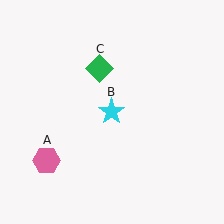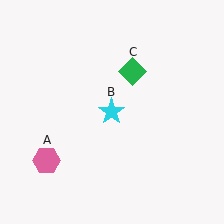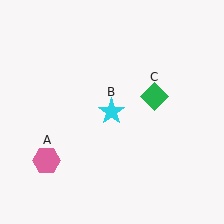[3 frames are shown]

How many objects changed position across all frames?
1 object changed position: green diamond (object C).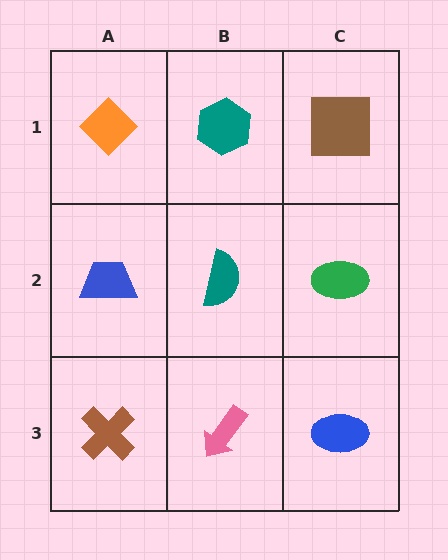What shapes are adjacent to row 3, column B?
A teal semicircle (row 2, column B), a brown cross (row 3, column A), a blue ellipse (row 3, column C).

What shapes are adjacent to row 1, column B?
A teal semicircle (row 2, column B), an orange diamond (row 1, column A), a brown square (row 1, column C).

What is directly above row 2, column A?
An orange diamond.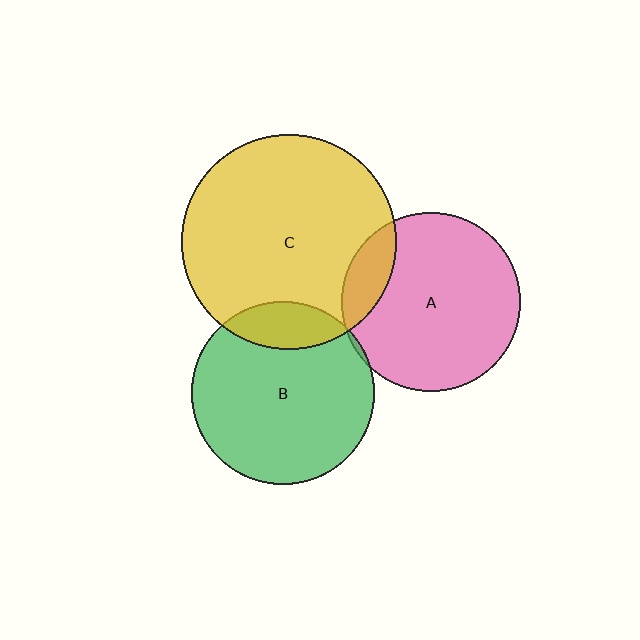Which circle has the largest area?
Circle C (yellow).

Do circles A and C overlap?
Yes.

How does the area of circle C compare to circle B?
Approximately 1.4 times.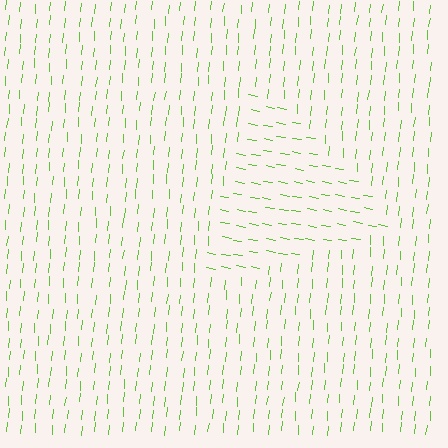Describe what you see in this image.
The image is filled with small lime line segments. A triangle region in the image has lines oriented differently from the surrounding lines, creating a visible texture boundary.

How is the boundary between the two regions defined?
The boundary is defined purely by a change in line orientation (approximately 85 degrees difference). All lines are the same color and thickness.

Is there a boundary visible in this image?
Yes, there is a texture boundary formed by a change in line orientation.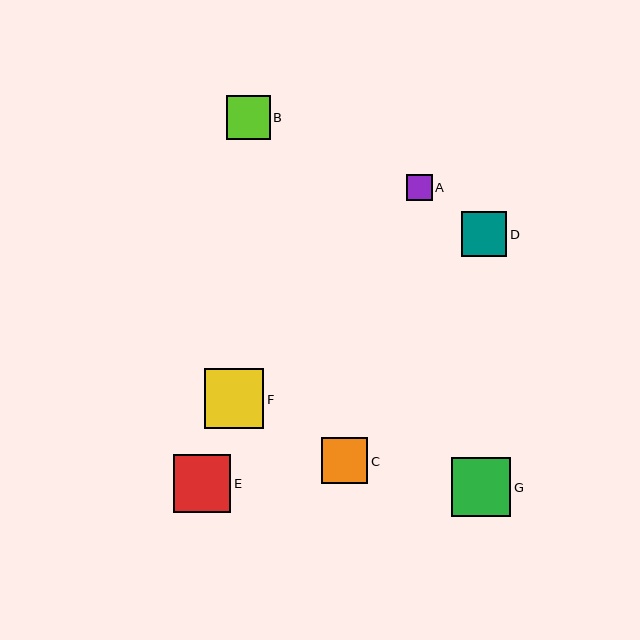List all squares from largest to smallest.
From largest to smallest: F, G, E, C, D, B, A.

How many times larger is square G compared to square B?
Square G is approximately 1.4 times the size of square B.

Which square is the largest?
Square F is the largest with a size of approximately 60 pixels.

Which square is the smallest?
Square A is the smallest with a size of approximately 26 pixels.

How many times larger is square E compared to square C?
Square E is approximately 1.2 times the size of square C.